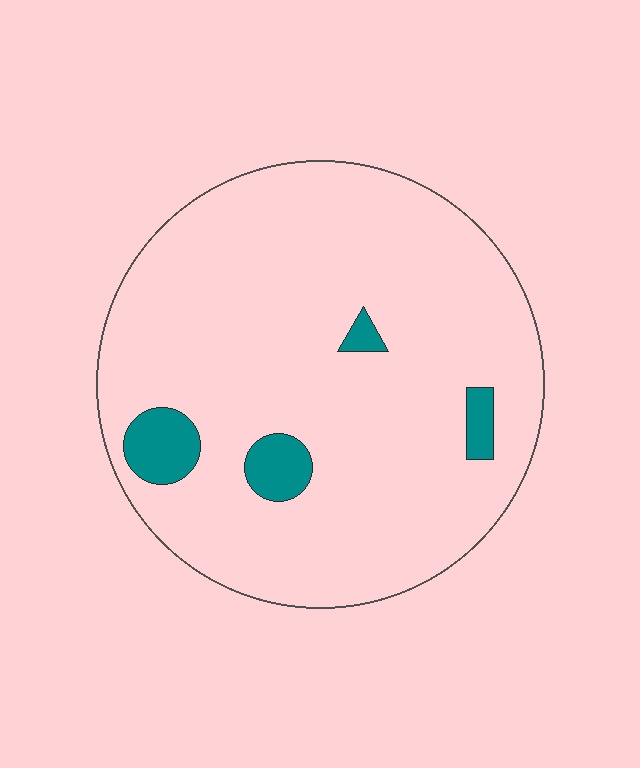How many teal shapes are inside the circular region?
4.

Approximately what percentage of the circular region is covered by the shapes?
Approximately 5%.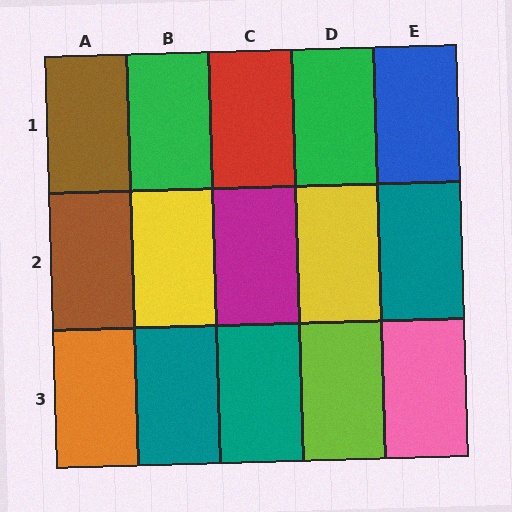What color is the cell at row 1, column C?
Red.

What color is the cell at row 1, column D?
Green.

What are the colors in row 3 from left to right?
Orange, teal, teal, lime, pink.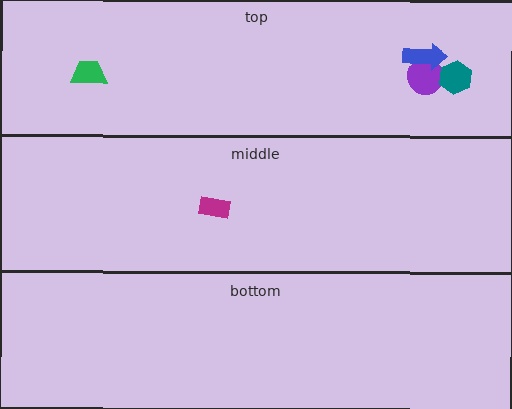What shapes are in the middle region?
The magenta rectangle.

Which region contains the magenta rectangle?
The middle region.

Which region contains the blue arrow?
The top region.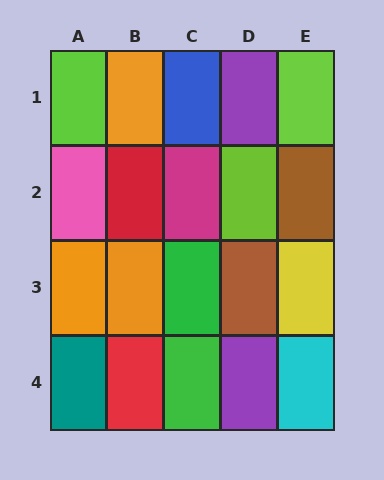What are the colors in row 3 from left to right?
Orange, orange, green, brown, yellow.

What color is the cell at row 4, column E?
Cyan.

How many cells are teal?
1 cell is teal.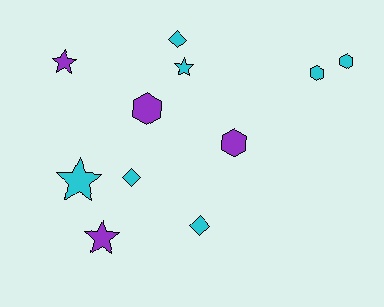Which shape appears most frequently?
Star, with 4 objects.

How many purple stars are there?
There are 2 purple stars.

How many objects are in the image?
There are 11 objects.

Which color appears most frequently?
Cyan, with 7 objects.